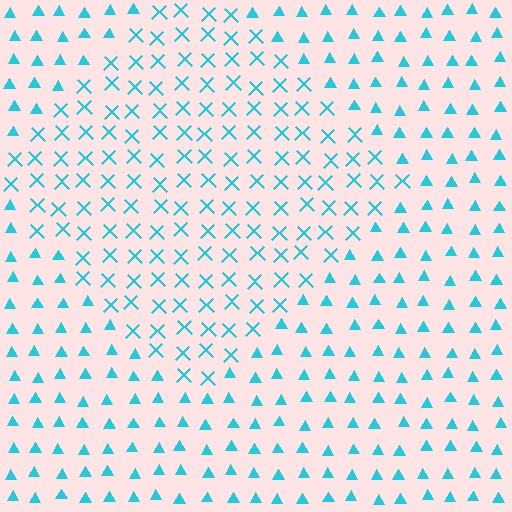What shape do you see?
I see a diamond.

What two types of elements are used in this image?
The image uses X marks inside the diamond region and triangles outside it.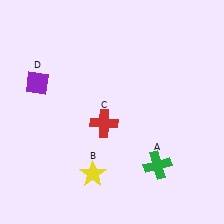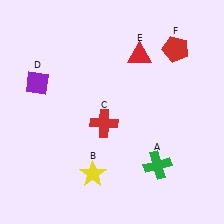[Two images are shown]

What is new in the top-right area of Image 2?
A red pentagon (F) was added in the top-right area of Image 2.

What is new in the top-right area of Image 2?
A red triangle (E) was added in the top-right area of Image 2.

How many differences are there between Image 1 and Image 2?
There are 2 differences between the two images.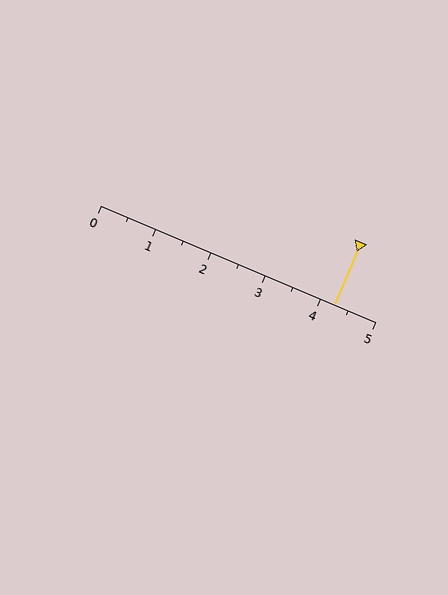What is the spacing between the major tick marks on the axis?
The major ticks are spaced 1 apart.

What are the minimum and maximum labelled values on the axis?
The axis runs from 0 to 5.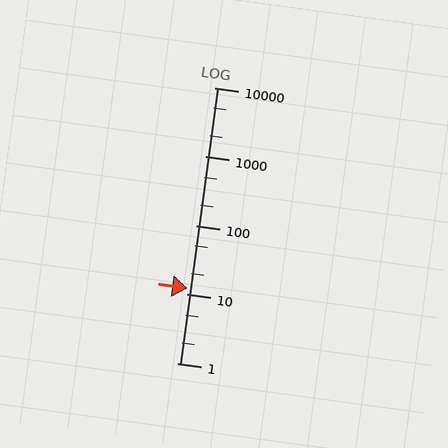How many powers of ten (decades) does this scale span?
The scale spans 4 decades, from 1 to 10000.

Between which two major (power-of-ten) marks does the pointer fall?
The pointer is between 10 and 100.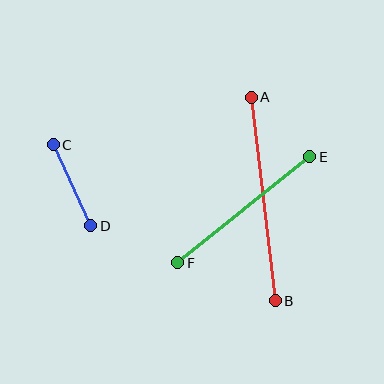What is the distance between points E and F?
The distance is approximately 169 pixels.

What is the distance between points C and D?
The distance is approximately 89 pixels.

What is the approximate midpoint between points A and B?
The midpoint is at approximately (263, 199) pixels.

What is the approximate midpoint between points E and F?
The midpoint is at approximately (244, 210) pixels.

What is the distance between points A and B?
The distance is approximately 205 pixels.